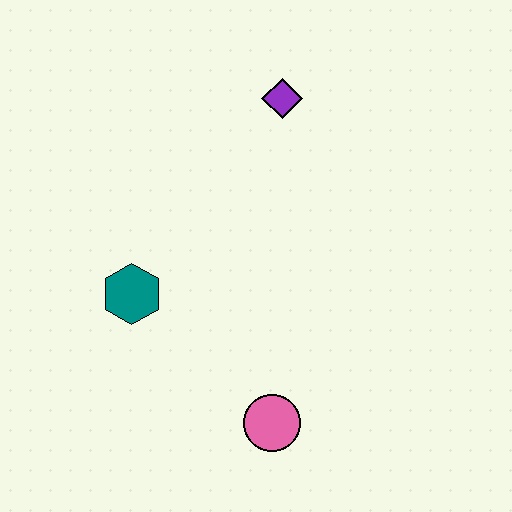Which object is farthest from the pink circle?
The purple diamond is farthest from the pink circle.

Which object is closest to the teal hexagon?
The pink circle is closest to the teal hexagon.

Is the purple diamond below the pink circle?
No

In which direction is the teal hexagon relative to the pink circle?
The teal hexagon is to the left of the pink circle.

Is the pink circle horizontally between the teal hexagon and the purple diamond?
Yes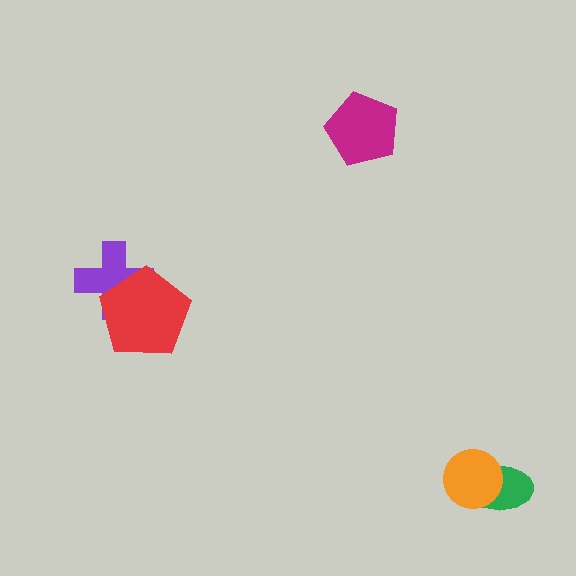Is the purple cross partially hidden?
Yes, it is partially covered by another shape.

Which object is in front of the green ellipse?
The orange circle is in front of the green ellipse.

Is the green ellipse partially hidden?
Yes, it is partially covered by another shape.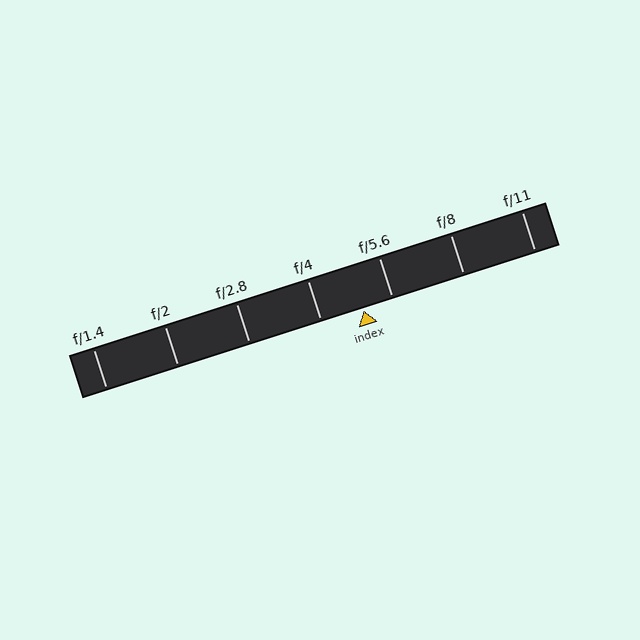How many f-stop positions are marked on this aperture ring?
There are 7 f-stop positions marked.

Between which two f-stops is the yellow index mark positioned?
The index mark is between f/4 and f/5.6.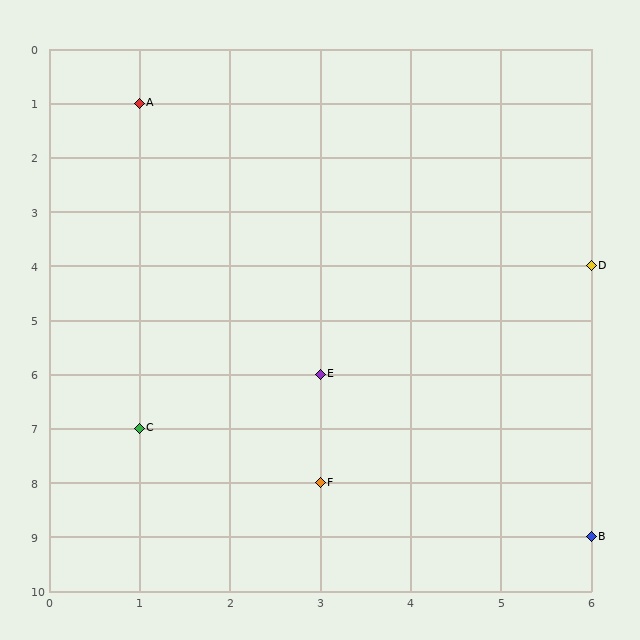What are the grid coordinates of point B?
Point B is at grid coordinates (6, 9).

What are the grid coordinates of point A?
Point A is at grid coordinates (1, 1).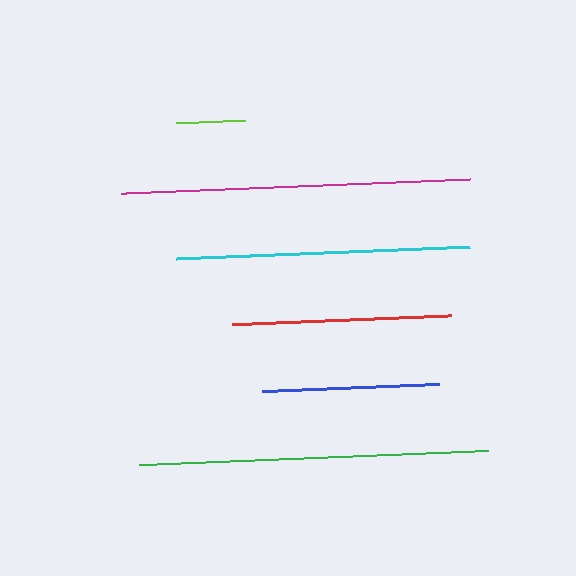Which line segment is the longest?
The green line is the longest at approximately 349 pixels.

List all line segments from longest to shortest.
From longest to shortest: green, magenta, cyan, red, blue, lime.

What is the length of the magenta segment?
The magenta segment is approximately 348 pixels long.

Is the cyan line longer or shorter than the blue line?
The cyan line is longer than the blue line.